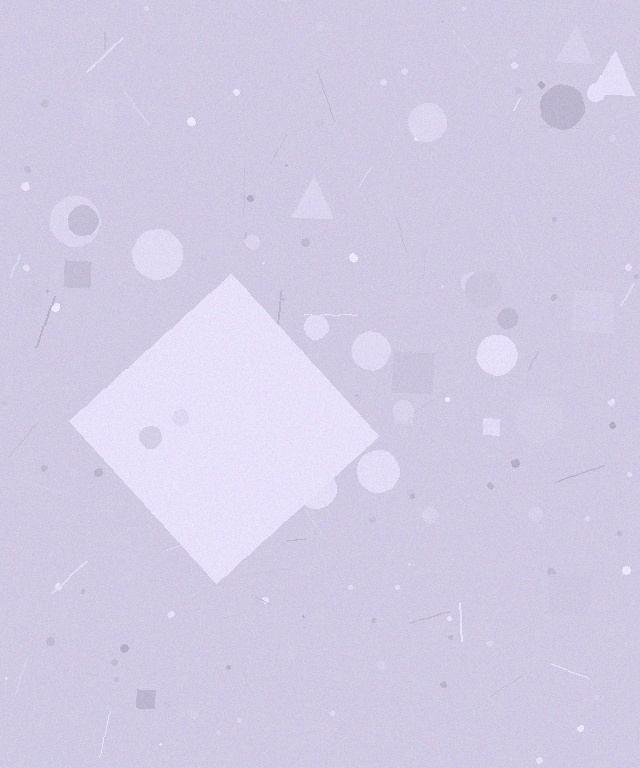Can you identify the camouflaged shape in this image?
The camouflaged shape is a diamond.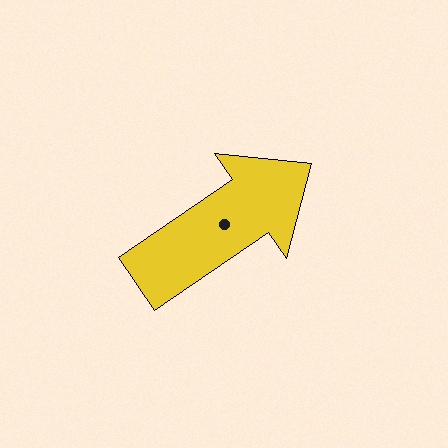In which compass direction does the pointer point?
Northeast.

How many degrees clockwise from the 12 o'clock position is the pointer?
Approximately 55 degrees.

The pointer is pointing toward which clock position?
Roughly 2 o'clock.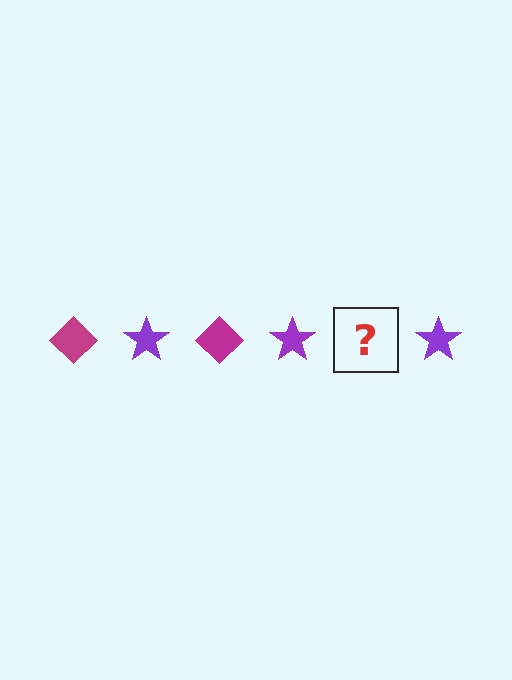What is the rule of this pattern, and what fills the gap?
The rule is that the pattern alternates between magenta diamond and purple star. The gap should be filled with a magenta diamond.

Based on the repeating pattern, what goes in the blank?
The blank should be a magenta diamond.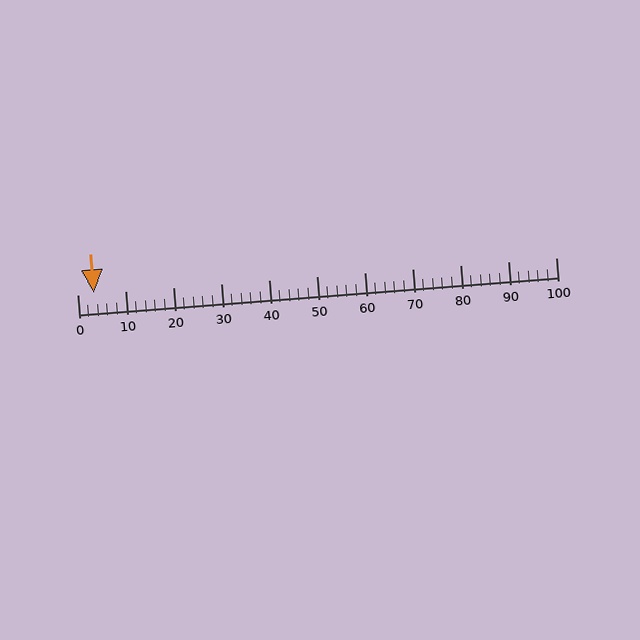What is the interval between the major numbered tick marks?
The major tick marks are spaced 10 units apart.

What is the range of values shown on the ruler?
The ruler shows values from 0 to 100.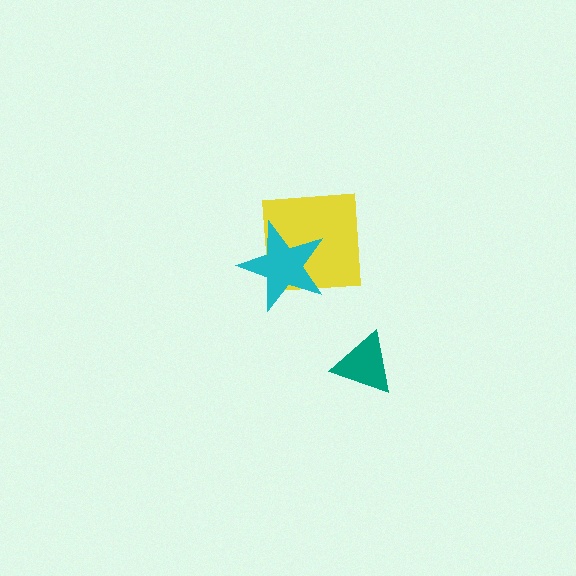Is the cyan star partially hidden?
No, no other shape covers it.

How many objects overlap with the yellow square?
1 object overlaps with the yellow square.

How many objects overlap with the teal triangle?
0 objects overlap with the teal triangle.